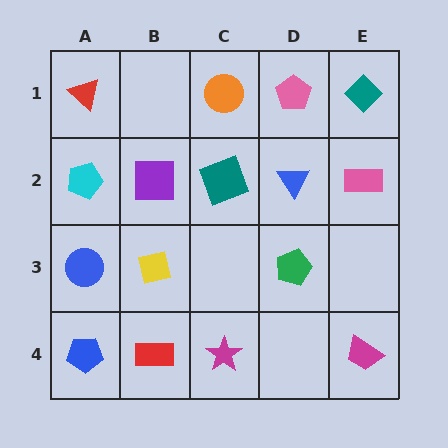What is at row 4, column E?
A magenta trapezoid.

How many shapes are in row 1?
4 shapes.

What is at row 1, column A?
A red triangle.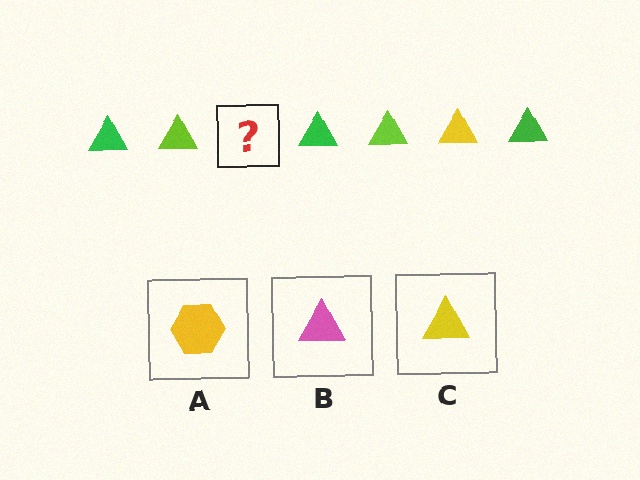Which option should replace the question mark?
Option C.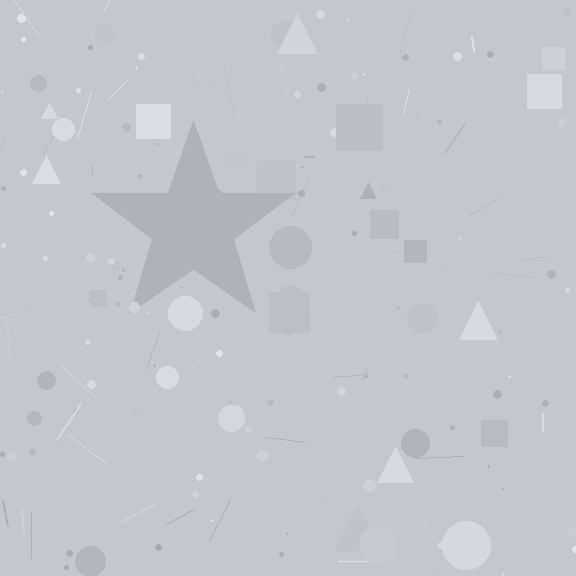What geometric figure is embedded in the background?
A star is embedded in the background.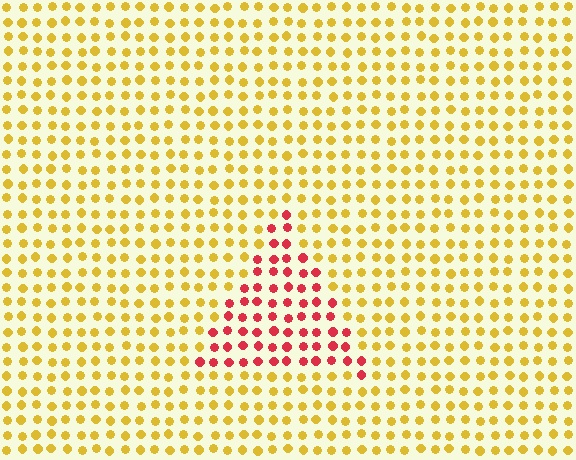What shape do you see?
I see a triangle.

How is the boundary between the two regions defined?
The boundary is defined purely by a slight shift in hue (about 57 degrees). Spacing, size, and orientation are identical on both sides.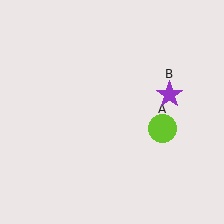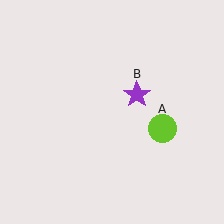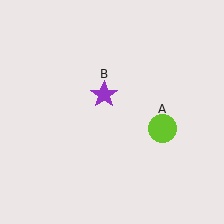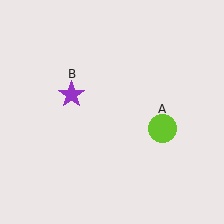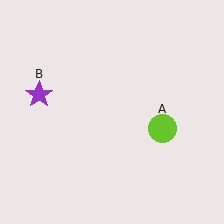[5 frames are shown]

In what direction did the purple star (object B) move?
The purple star (object B) moved left.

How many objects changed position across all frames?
1 object changed position: purple star (object B).